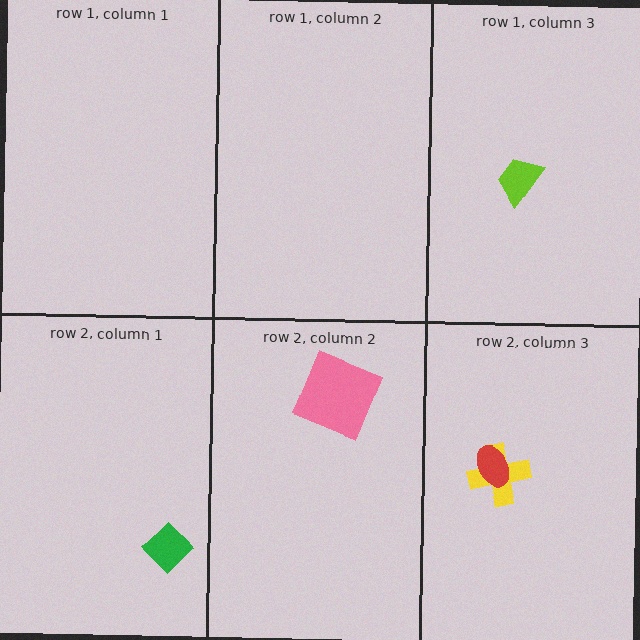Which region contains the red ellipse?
The row 2, column 3 region.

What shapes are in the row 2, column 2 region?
The pink square.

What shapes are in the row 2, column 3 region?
The yellow cross, the red ellipse.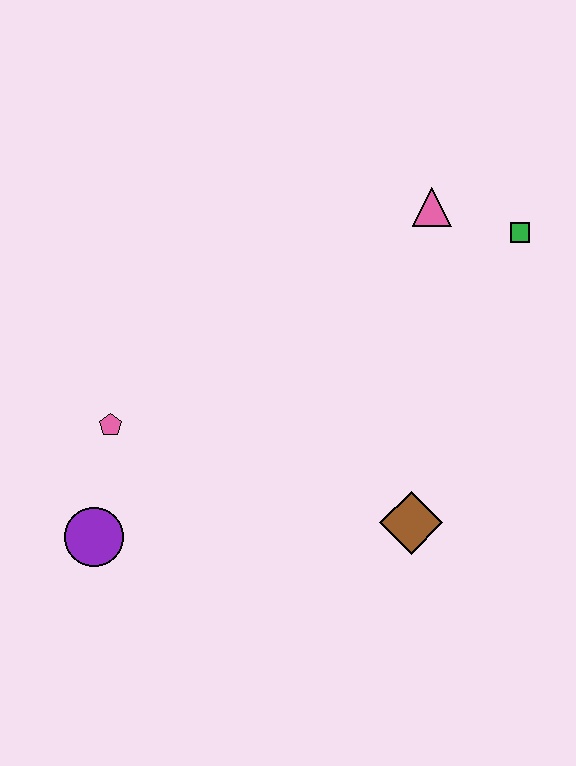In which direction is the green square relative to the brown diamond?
The green square is above the brown diamond.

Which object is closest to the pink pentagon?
The purple circle is closest to the pink pentagon.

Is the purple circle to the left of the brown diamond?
Yes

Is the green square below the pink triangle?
Yes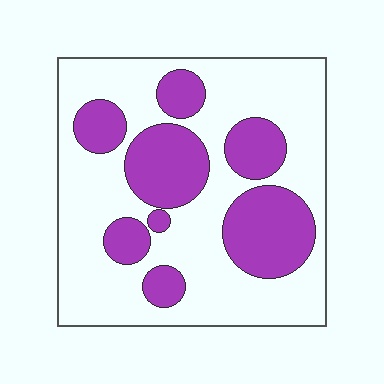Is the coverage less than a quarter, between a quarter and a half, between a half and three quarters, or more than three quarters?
Between a quarter and a half.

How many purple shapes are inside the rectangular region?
8.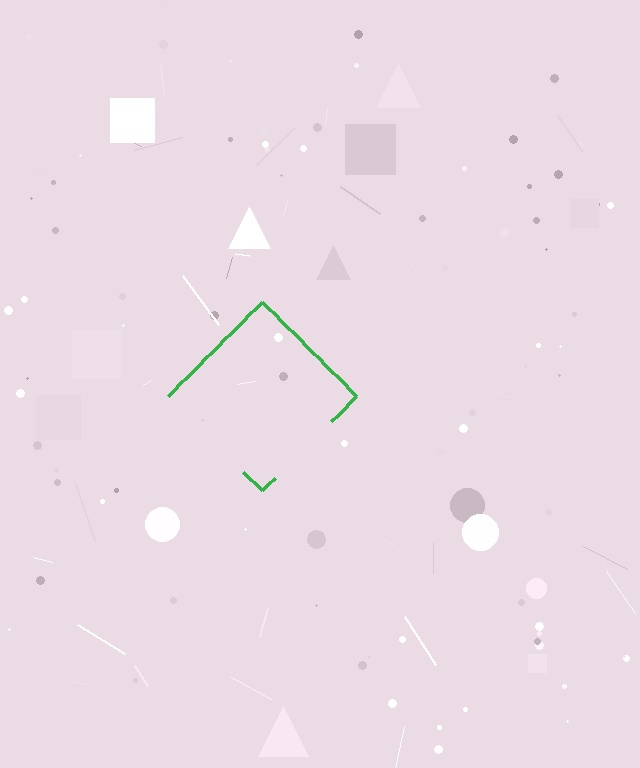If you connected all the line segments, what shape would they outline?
They would outline a diamond.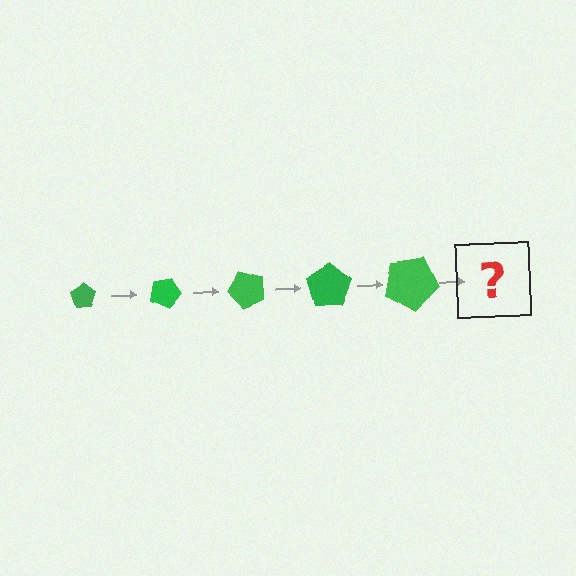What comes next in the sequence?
The next element should be a pentagon, larger than the previous one and rotated 125 degrees from the start.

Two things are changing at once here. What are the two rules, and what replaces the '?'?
The two rules are that the pentagon grows larger each step and it rotates 25 degrees each step. The '?' should be a pentagon, larger than the previous one and rotated 125 degrees from the start.